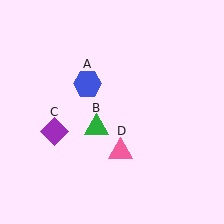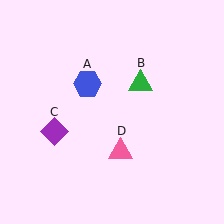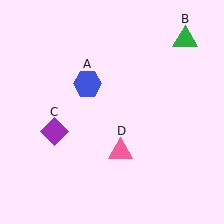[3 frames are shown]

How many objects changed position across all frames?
1 object changed position: green triangle (object B).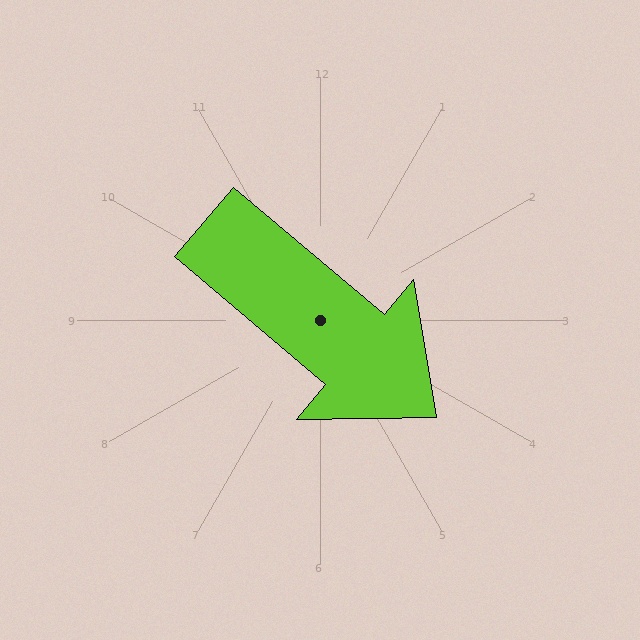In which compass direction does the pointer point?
Southeast.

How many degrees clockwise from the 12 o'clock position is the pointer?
Approximately 130 degrees.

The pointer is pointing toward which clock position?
Roughly 4 o'clock.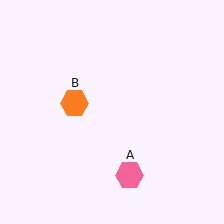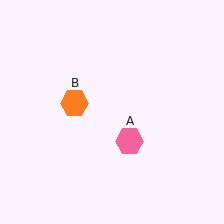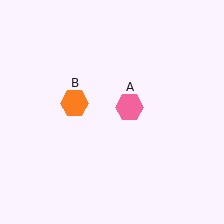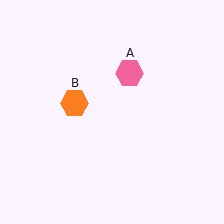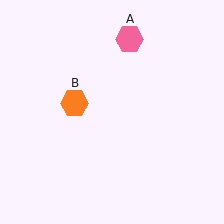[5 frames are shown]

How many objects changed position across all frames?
1 object changed position: pink hexagon (object A).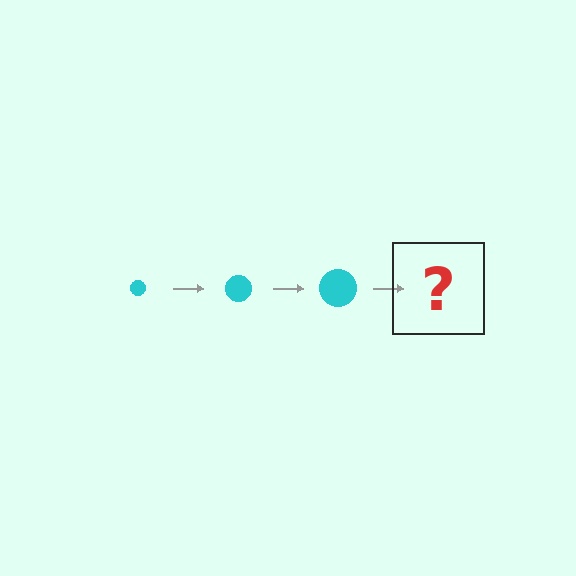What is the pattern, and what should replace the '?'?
The pattern is that the circle gets progressively larger each step. The '?' should be a cyan circle, larger than the previous one.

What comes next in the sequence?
The next element should be a cyan circle, larger than the previous one.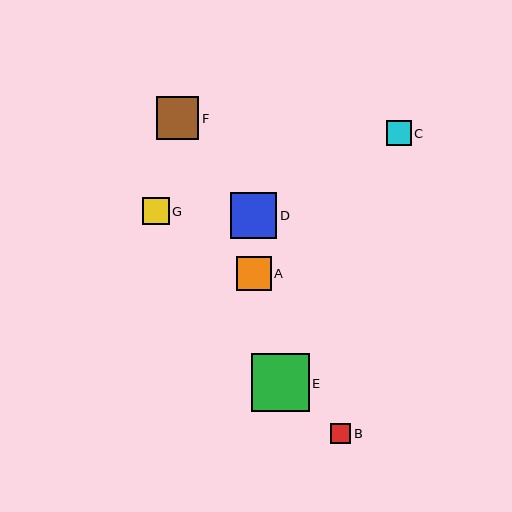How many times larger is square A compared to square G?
Square A is approximately 1.3 times the size of square G.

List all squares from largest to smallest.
From largest to smallest: E, D, F, A, G, C, B.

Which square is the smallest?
Square B is the smallest with a size of approximately 20 pixels.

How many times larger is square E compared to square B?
Square E is approximately 2.9 times the size of square B.